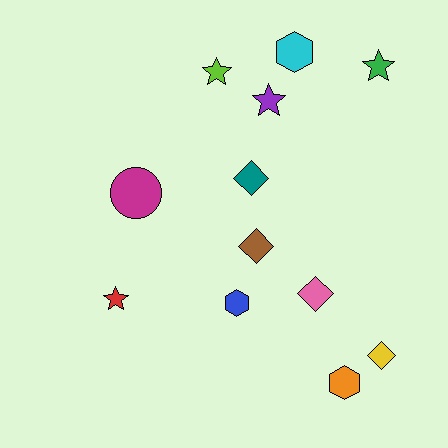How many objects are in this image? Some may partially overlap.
There are 12 objects.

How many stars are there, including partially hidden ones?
There are 4 stars.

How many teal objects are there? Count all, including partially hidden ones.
There is 1 teal object.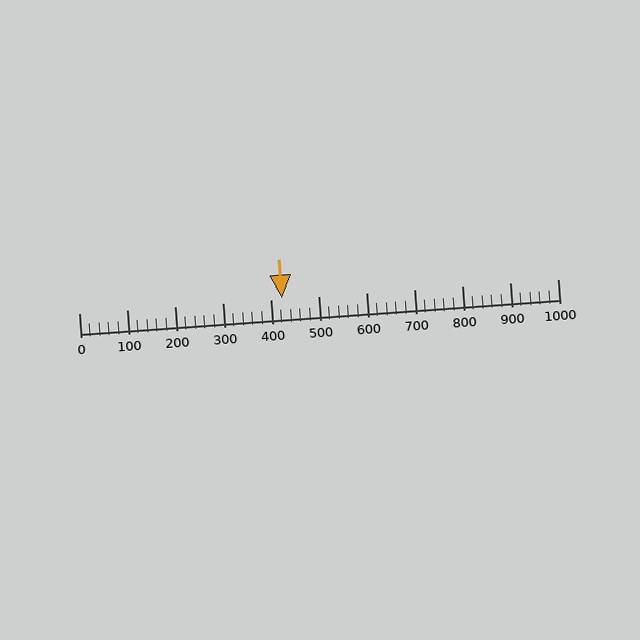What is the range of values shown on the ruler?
The ruler shows values from 0 to 1000.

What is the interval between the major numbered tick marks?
The major tick marks are spaced 100 units apart.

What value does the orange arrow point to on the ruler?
The orange arrow points to approximately 425.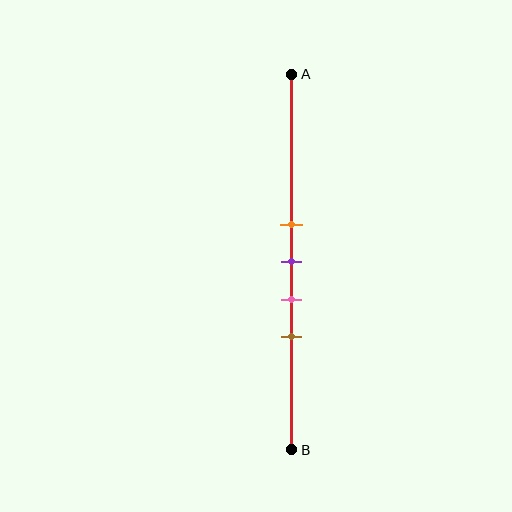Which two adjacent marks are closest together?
The orange and purple marks are the closest adjacent pair.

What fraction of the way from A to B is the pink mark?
The pink mark is approximately 60% (0.6) of the way from A to B.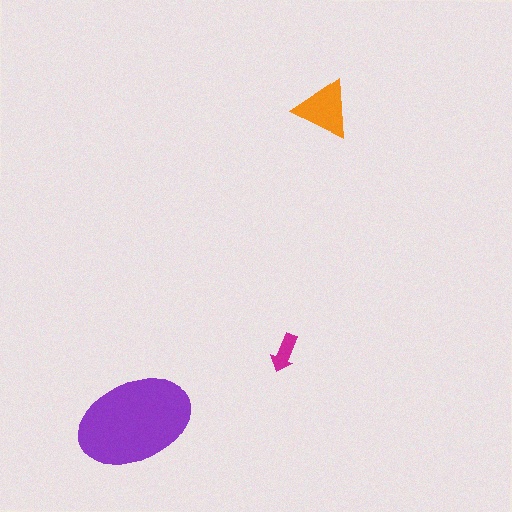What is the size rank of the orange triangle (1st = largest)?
2nd.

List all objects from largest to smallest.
The purple ellipse, the orange triangle, the magenta arrow.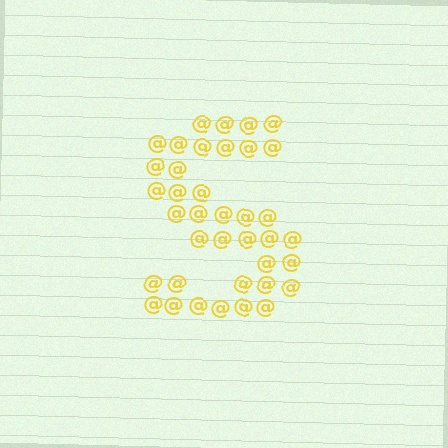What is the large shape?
The large shape is the letter S.